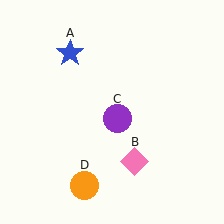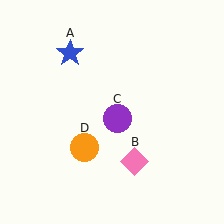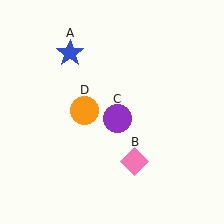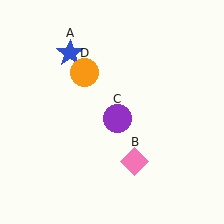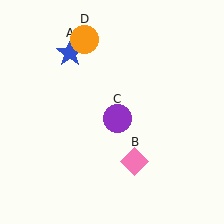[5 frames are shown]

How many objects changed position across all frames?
1 object changed position: orange circle (object D).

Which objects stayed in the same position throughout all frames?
Blue star (object A) and pink diamond (object B) and purple circle (object C) remained stationary.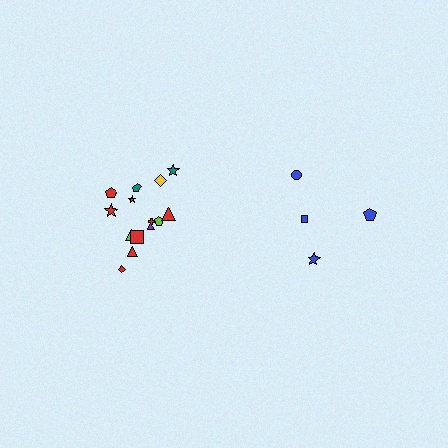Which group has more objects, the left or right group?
The left group.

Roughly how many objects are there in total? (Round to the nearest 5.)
Roughly 20 objects in total.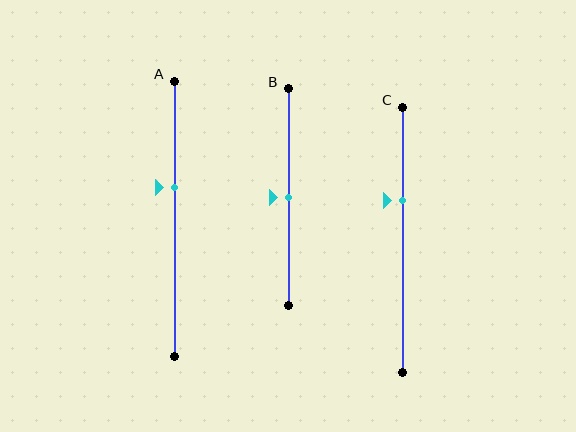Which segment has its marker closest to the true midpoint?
Segment B has its marker closest to the true midpoint.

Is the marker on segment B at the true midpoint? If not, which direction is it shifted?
Yes, the marker on segment B is at the true midpoint.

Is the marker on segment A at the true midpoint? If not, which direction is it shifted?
No, the marker on segment A is shifted upward by about 11% of the segment length.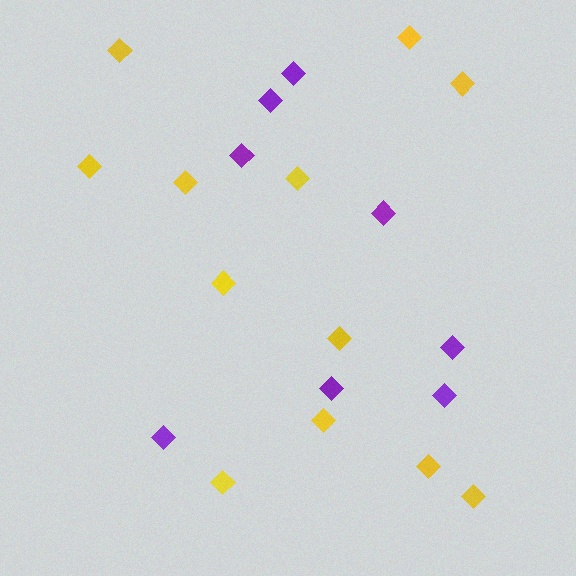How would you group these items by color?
There are 2 groups: one group of purple diamonds (8) and one group of yellow diamonds (12).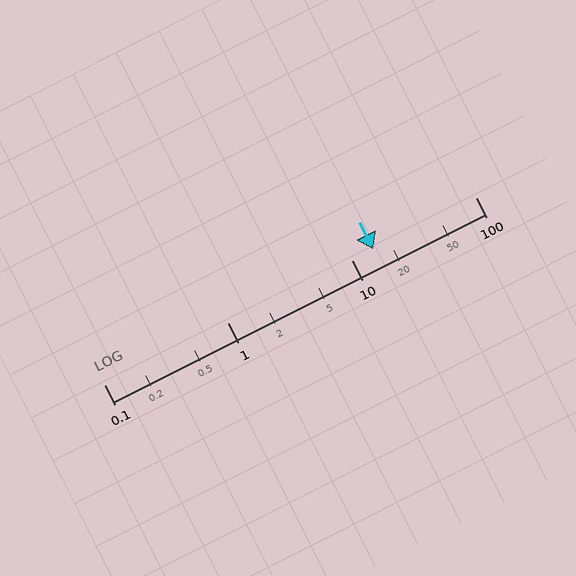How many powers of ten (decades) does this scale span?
The scale spans 3 decades, from 0.1 to 100.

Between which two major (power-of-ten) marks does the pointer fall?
The pointer is between 10 and 100.